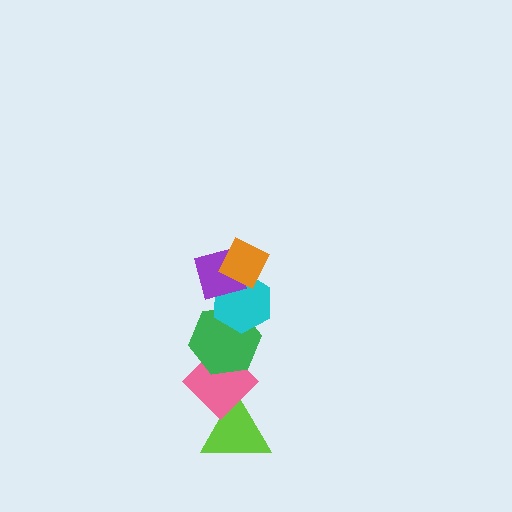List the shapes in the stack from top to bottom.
From top to bottom: the orange diamond, the purple diamond, the cyan hexagon, the green hexagon, the pink diamond, the lime triangle.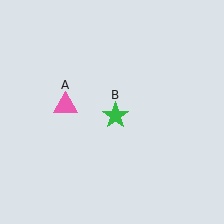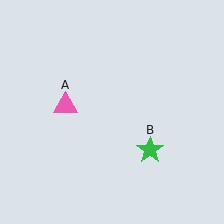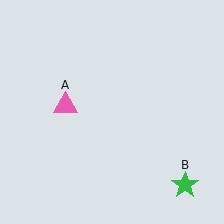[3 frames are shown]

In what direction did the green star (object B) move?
The green star (object B) moved down and to the right.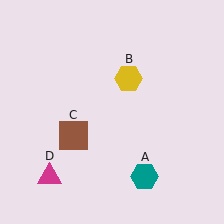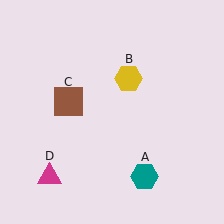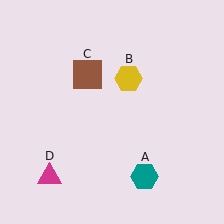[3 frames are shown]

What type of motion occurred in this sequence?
The brown square (object C) rotated clockwise around the center of the scene.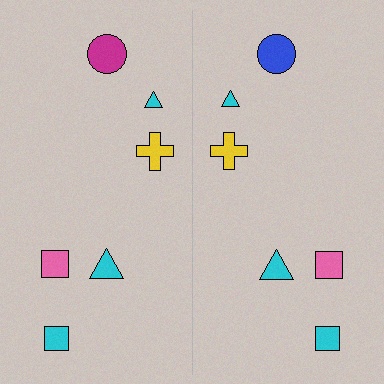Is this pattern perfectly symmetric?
No, the pattern is not perfectly symmetric. The blue circle on the right side breaks the symmetry — its mirror counterpart is magenta.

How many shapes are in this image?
There are 12 shapes in this image.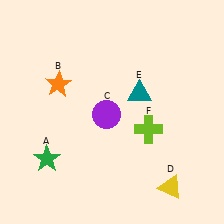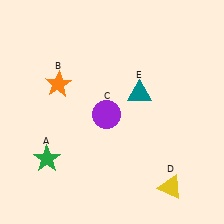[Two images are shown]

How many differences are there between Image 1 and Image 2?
There is 1 difference between the two images.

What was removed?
The lime cross (F) was removed in Image 2.